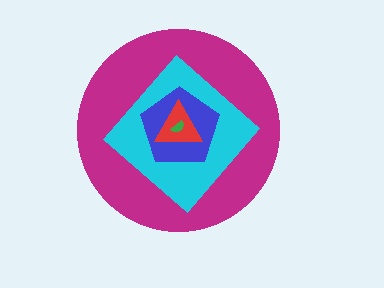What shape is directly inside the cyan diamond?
The blue pentagon.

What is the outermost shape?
The magenta circle.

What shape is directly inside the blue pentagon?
The red triangle.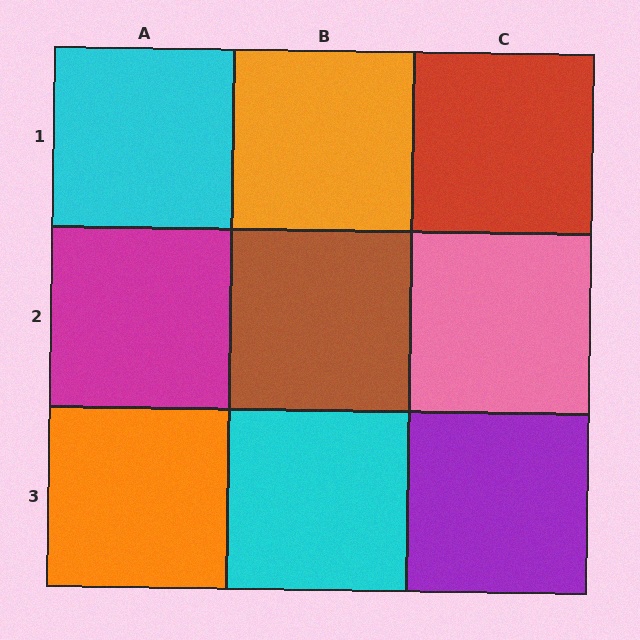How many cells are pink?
1 cell is pink.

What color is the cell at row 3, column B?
Cyan.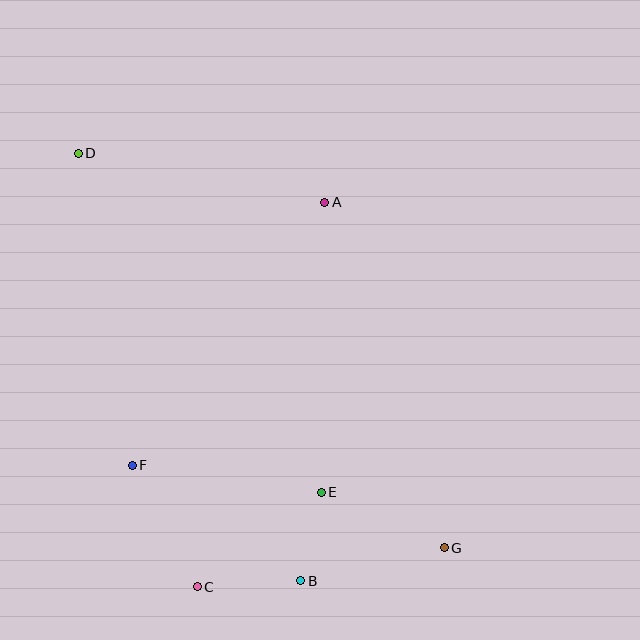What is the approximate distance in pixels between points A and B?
The distance between A and B is approximately 379 pixels.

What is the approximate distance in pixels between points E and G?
The distance between E and G is approximately 135 pixels.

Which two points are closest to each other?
Points B and E are closest to each other.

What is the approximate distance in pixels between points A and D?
The distance between A and D is approximately 251 pixels.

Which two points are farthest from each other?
Points D and G are farthest from each other.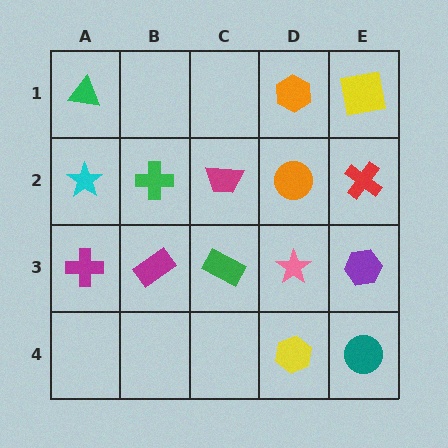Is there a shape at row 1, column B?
No, that cell is empty.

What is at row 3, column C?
A green rectangle.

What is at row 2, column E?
A red cross.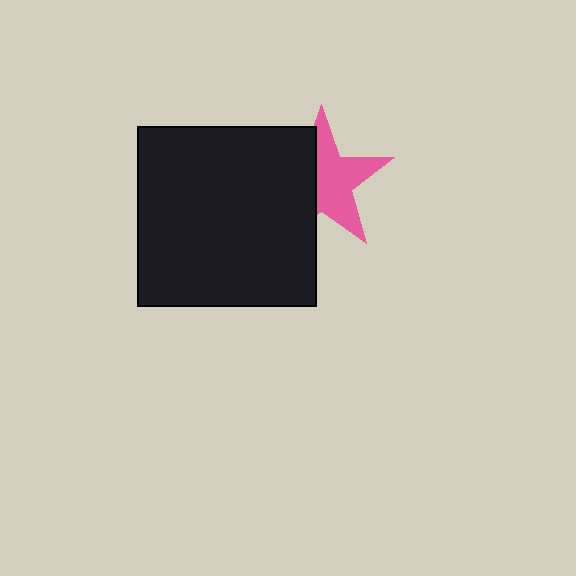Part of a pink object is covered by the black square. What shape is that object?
It is a star.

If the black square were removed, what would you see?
You would see the complete pink star.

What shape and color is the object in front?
The object in front is a black square.